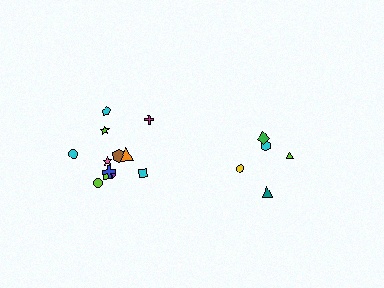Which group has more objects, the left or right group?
The left group.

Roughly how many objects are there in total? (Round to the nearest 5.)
Roughly 15 objects in total.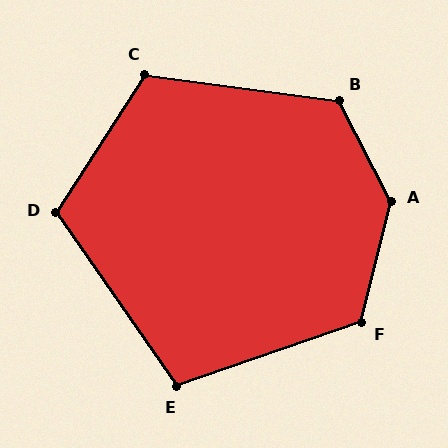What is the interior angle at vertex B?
Approximately 125 degrees (obtuse).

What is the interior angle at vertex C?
Approximately 115 degrees (obtuse).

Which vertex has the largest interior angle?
A, at approximately 139 degrees.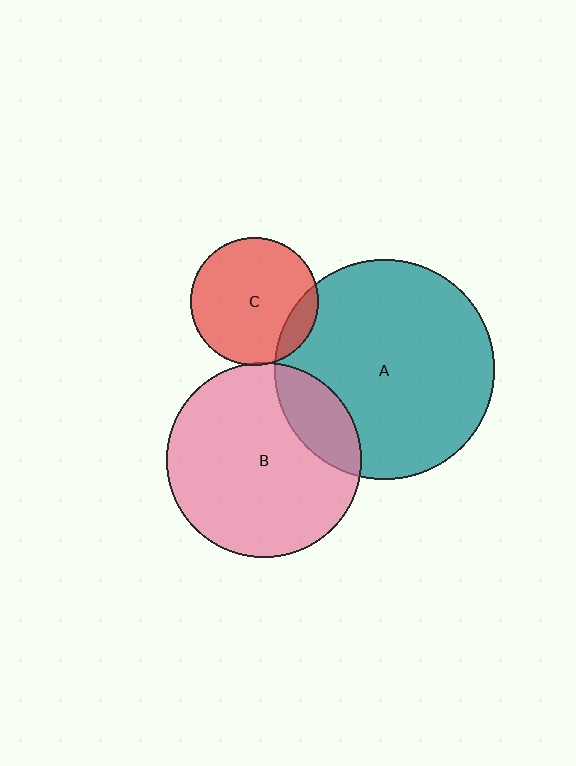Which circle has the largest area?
Circle A (teal).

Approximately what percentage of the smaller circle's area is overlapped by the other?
Approximately 5%.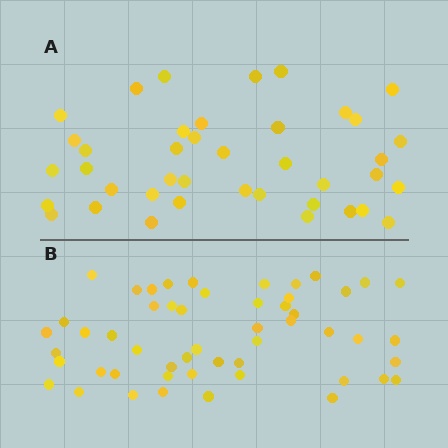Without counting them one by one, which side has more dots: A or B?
Region B (the bottom region) has more dots.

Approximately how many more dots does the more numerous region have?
Region B has roughly 12 or so more dots than region A.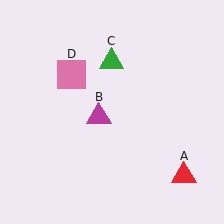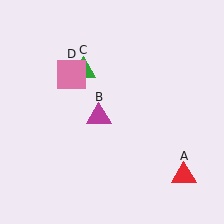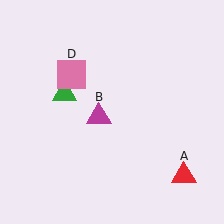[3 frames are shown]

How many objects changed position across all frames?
1 object changed position: green triangle (object C).